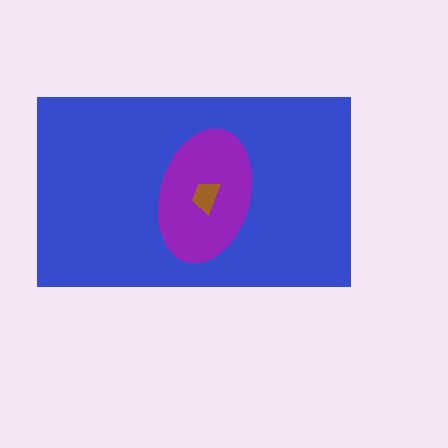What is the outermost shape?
The blue rectangle.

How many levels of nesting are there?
3.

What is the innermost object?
The brown trapezoid.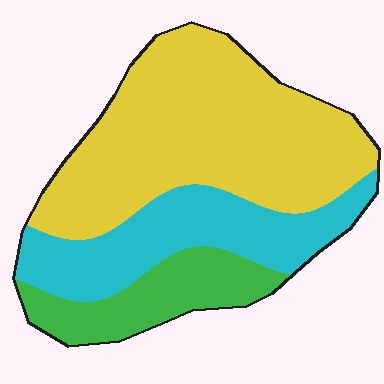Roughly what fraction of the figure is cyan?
Cyan takes up between a sixth and a third of the figure.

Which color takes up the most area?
Yellow, at roughly 55%.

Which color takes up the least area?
Green, at roughly 15%.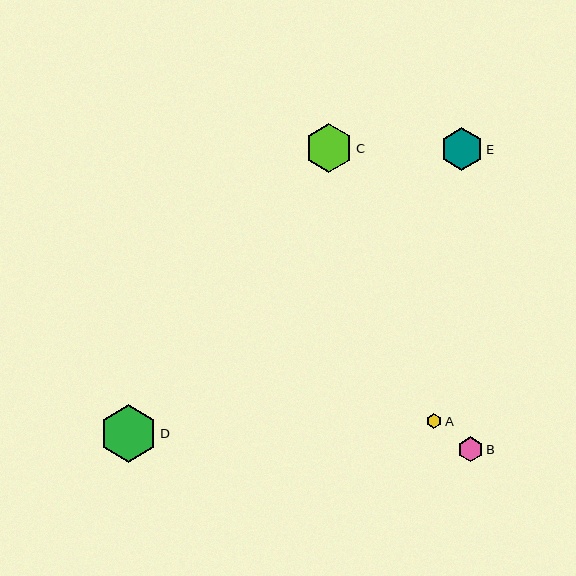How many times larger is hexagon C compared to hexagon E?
Hexagon C is approximately 1.1 times the size of hexagon E.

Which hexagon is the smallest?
Hexagon A is the smallest with a size of approximately 15 pixels.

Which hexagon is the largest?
Hexagon D is the largest with a size of approximately 57 pixels.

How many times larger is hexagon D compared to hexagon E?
Hexagon D is approximately 1.3 times the size of hexagon E.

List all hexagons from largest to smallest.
From largest to smallest: D, C, E, B, A.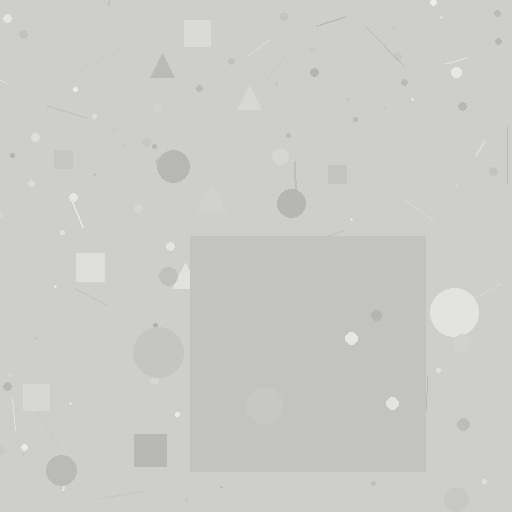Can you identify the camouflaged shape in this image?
The camouflaged shape is a square.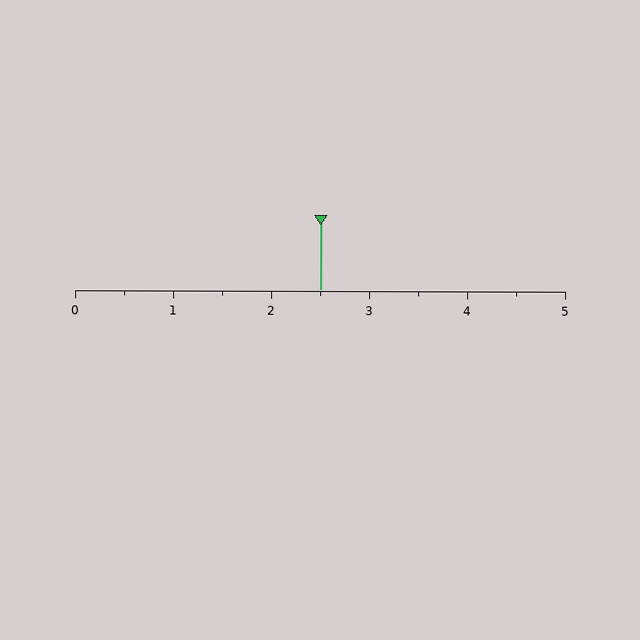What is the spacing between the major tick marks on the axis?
The major ticks are spaced 1 apart.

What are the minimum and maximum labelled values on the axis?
The axis runs from 0 to 5.